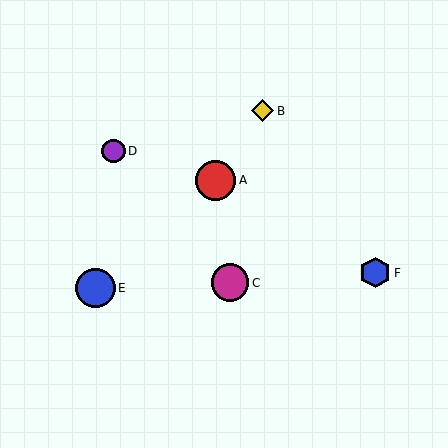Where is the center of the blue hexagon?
The center of the blue hexagon is at (375, 273).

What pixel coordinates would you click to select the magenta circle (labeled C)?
Click at (230, 283) to select the magenta circle C.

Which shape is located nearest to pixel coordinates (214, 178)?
The red circle (labeled A) at (216, 180) is nearest to that location.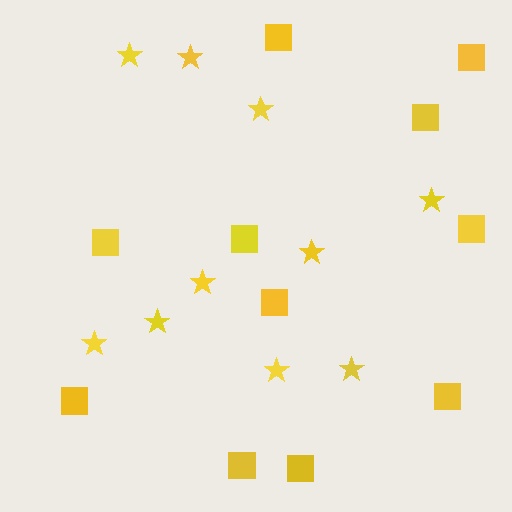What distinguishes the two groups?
There are 2 groups: one group of squares (11) and one group of stars (10).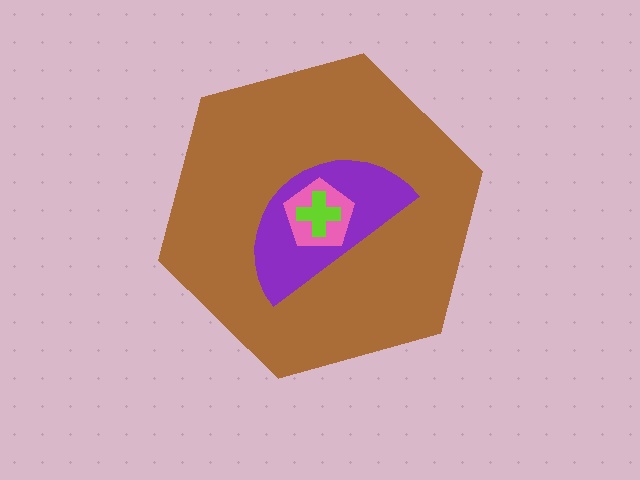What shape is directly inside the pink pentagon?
The lime cross.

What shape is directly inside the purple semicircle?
The pink pentagon.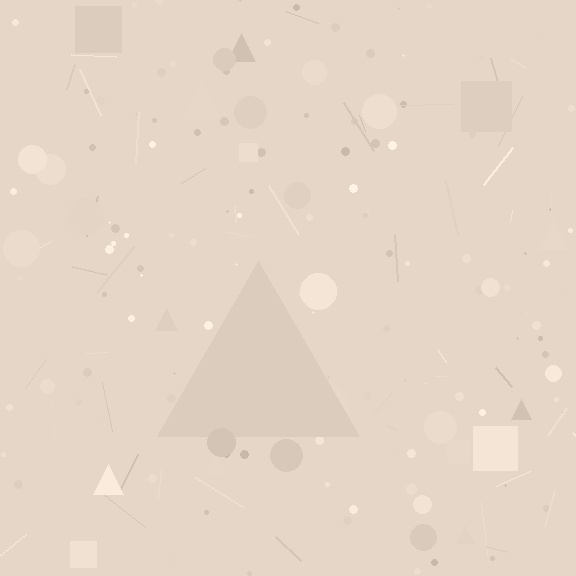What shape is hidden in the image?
A triangle is hidden in the image.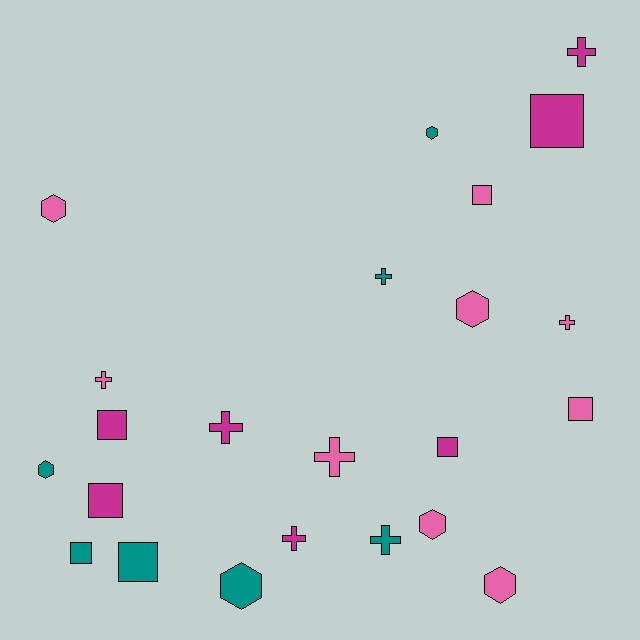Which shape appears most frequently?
Square, with 8 objects.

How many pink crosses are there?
There are 3 pink crosses.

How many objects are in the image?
There are 23 objects.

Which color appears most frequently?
Pink, with 9 objects.